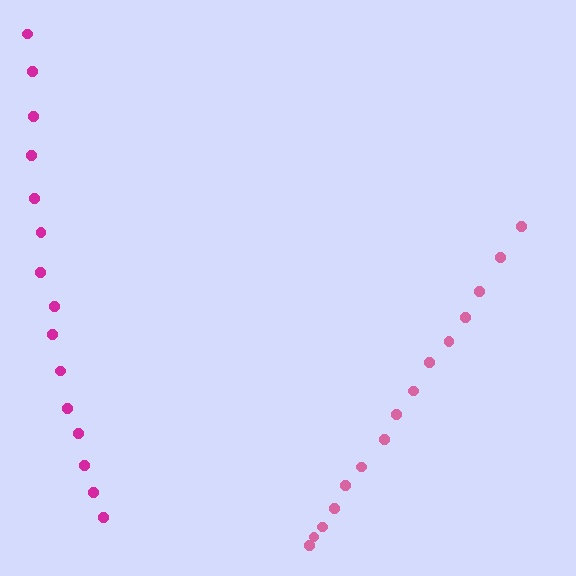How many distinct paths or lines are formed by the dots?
There are 2 distinct paths.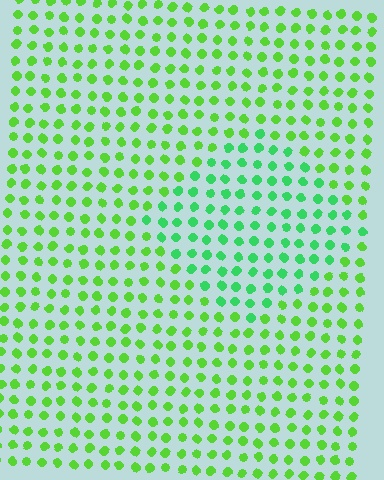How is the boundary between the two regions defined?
The boundary is defined purely by a slight shift in hue (about 30 degrees). Spacing, size, and orientation are identical on both sides.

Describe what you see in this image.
The image is filled with small lime elements in a uniform arrangement. A diamond-shaped region is visible where the elements are tinted to a slightly different hue, forming a subtle color boundary.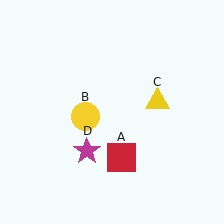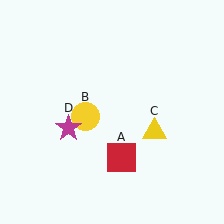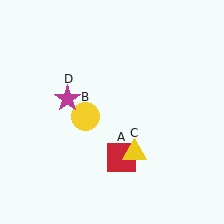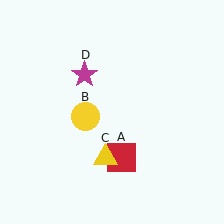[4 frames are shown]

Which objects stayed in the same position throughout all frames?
Red square (object A) and yellow circle (object B) remained stationary.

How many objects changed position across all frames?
2 objects changed position: yellow triangle (object C), magenta star (object D).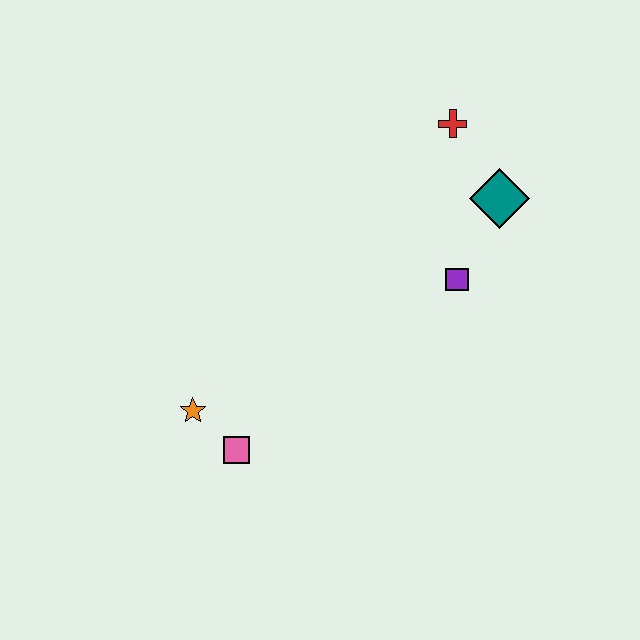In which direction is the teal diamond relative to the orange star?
The teal diamond is to the right of the orange star.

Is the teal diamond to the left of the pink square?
No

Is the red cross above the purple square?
Yes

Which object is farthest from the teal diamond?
The orange star is farthest from the teal diamond.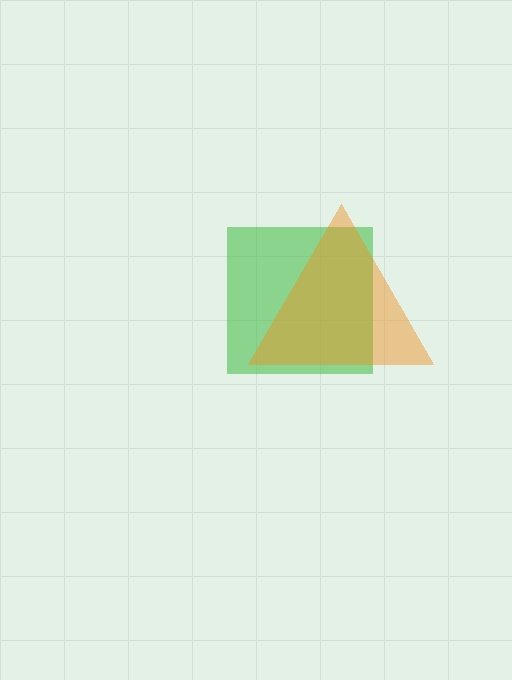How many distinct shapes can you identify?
There are 2 distinct shapes: a green square, an orange triangle.